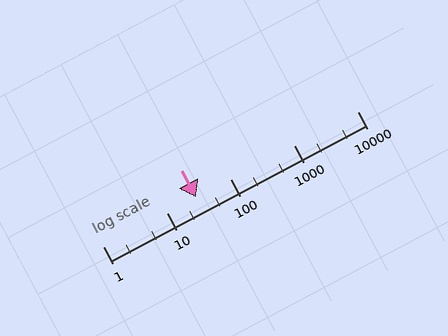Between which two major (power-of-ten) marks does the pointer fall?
The pointer is between 10 and 100.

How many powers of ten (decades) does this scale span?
The scale spans 4 decades, from 1 to 10000.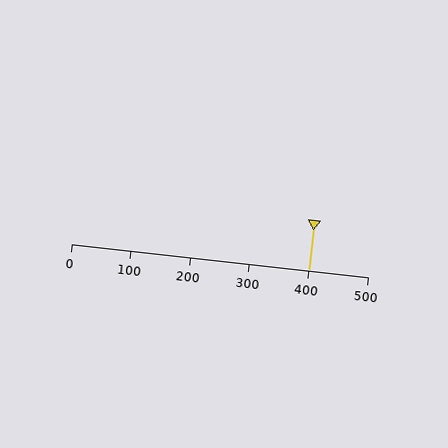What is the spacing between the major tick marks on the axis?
The major ticks are spaced 100 apart.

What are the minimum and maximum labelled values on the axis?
The axis runs from 0 to 500.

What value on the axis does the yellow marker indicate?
The marker indicates approximately 400.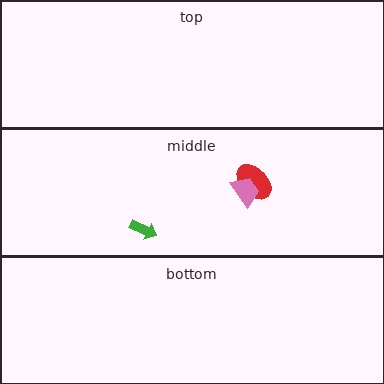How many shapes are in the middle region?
3.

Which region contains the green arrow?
The middle region.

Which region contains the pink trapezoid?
The middle region.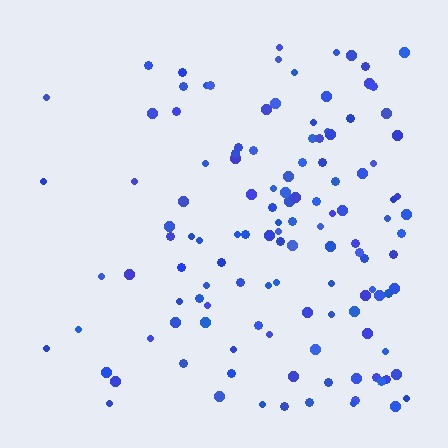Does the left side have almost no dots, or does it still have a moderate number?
Still a moderate number, just noticeably fewer than the right.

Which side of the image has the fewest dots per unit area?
The left.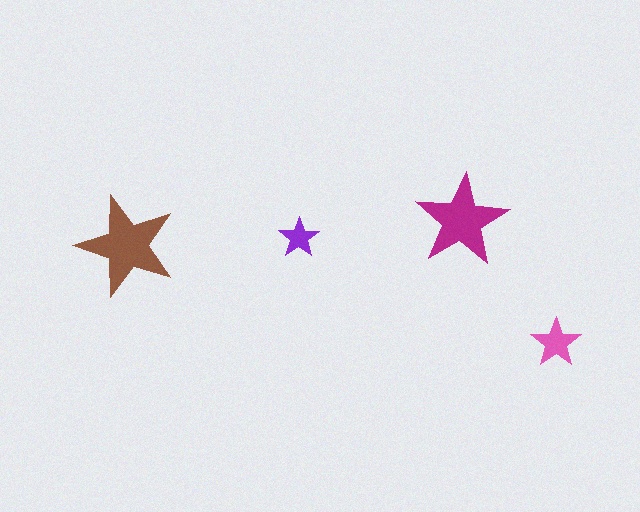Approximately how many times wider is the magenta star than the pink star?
About 2 times wider.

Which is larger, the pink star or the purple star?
The pink one.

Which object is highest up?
The magenta star is topmost.